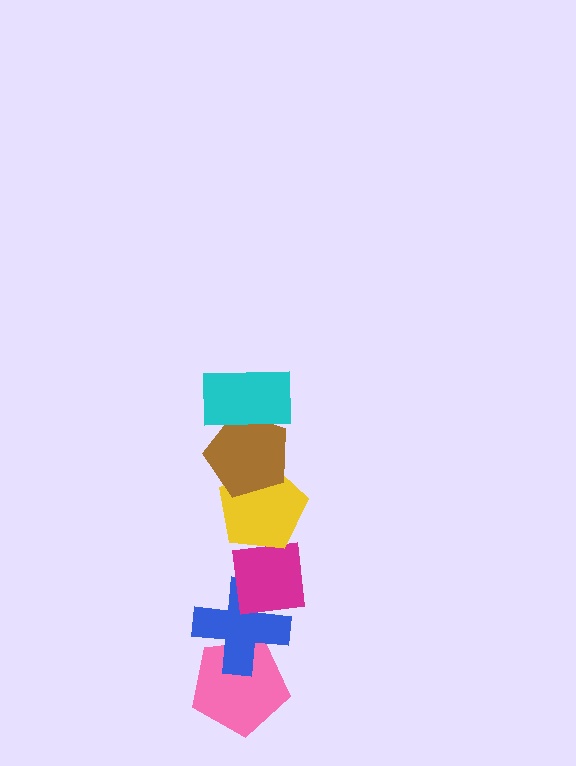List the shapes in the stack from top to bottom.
From top to bottom: the cyan rectangle, the brown pentagon, the yellow pentagon, the magenta square, the blue cross, the pink pentagon.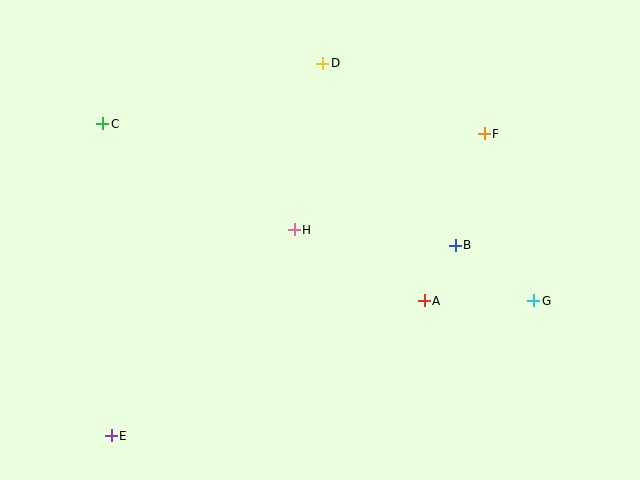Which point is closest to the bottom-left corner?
Point E is closest to the bottom-left corner.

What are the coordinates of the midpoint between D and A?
The midpoint between D and A is at (374, 182).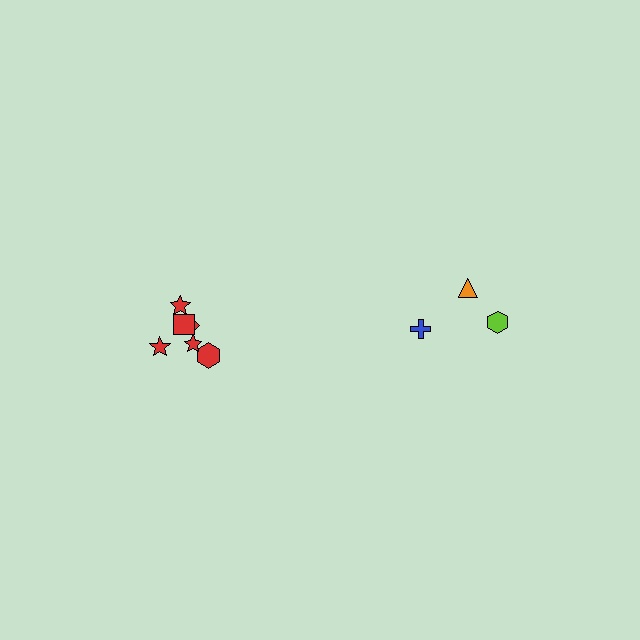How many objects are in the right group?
There are 3 objects.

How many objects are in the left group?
There are 6 objects.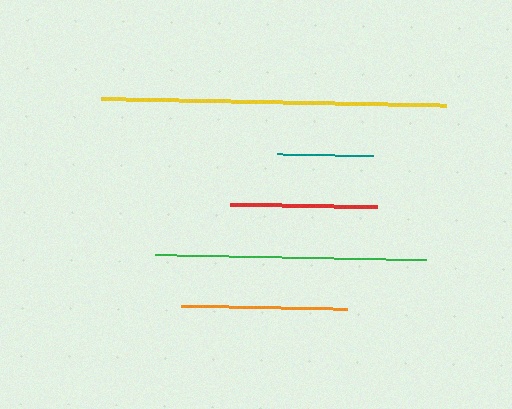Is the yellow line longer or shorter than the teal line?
The yellow line is longer than the teal line.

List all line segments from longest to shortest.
From longest to shortest: yellow, green, orange, red, teal.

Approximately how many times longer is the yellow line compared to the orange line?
The yellow line is approximately 2.1 times the length of the orange line.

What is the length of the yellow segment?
The yellow segment is approximately 345 pixels long.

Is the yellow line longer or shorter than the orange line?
The yellow line is longer than the orange line.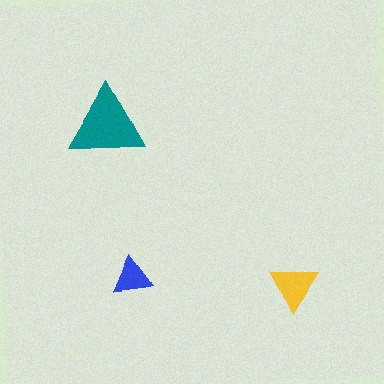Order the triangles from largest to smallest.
the teal one, the yellow one, the blue one.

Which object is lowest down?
The yellow triangle is bottommost.